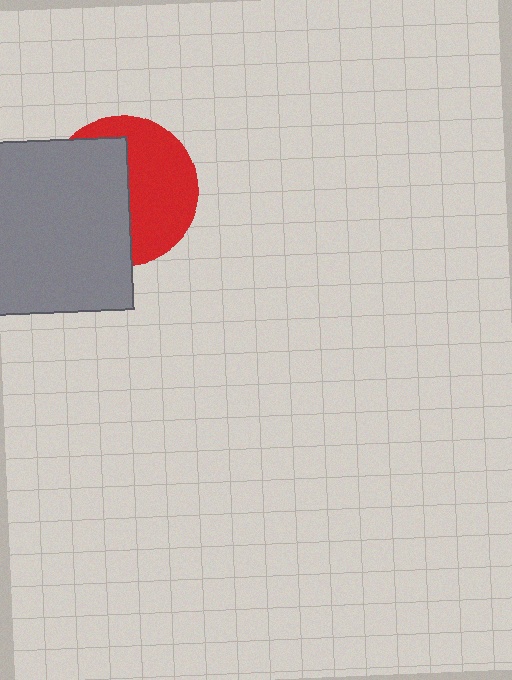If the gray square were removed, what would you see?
You would see the complete red circle.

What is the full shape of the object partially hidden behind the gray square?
The partially hidden object is a red circle.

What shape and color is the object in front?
The object in front is a gray square.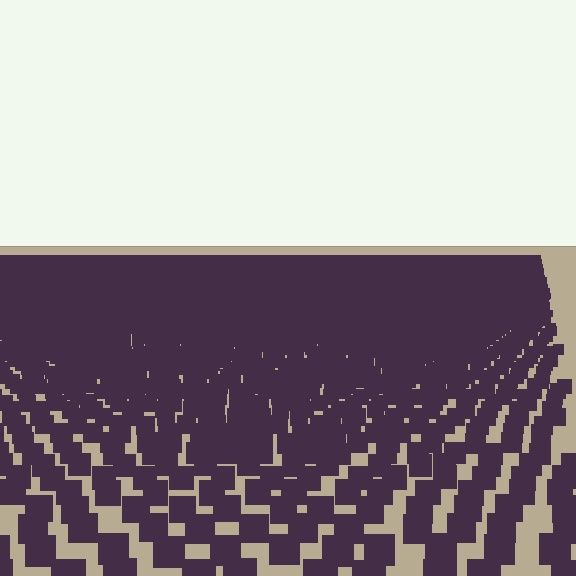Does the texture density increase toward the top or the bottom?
Density increases toward the top.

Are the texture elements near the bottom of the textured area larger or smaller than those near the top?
Larger. Near the bottom, elements are closer to the viewer and appear at a bigger on-screen size.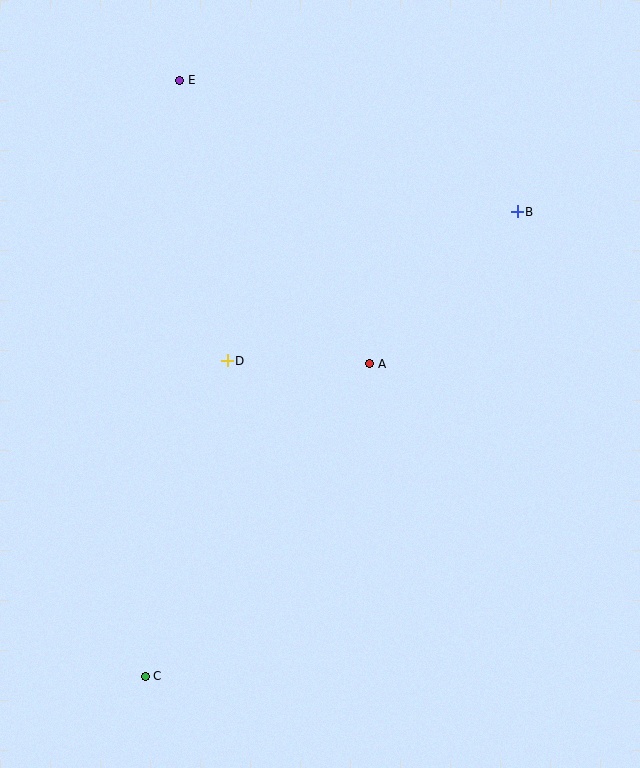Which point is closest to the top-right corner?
Point B is closest to the top-right corner.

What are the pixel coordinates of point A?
Point A is at (370, 364).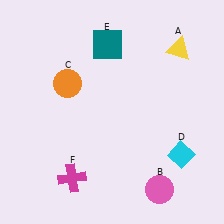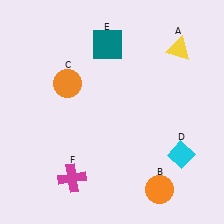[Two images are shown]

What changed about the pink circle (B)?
In Image 1, B is pink. In Image 2, it changed to orange.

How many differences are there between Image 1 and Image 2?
There is 1 difference between the two images.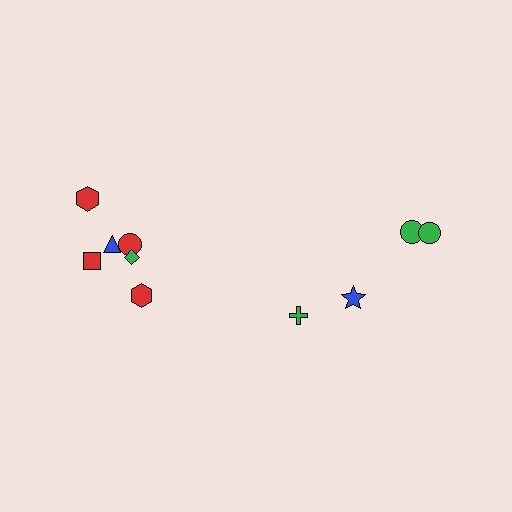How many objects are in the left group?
There are 6 objects.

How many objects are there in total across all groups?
There are 10 objects.